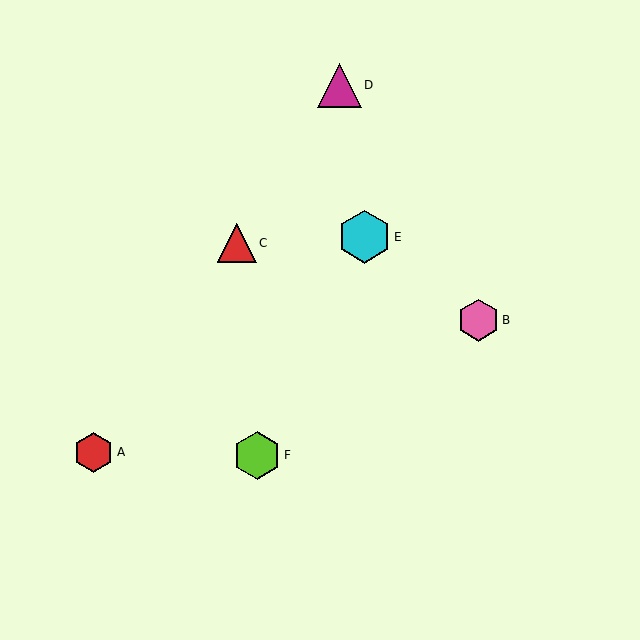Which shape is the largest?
The cyan hexagon (labeled E) is the largest.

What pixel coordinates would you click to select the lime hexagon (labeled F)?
Click at (257, 455) to select the lime hexagon F.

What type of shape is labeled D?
Shape D is a magenta triangle.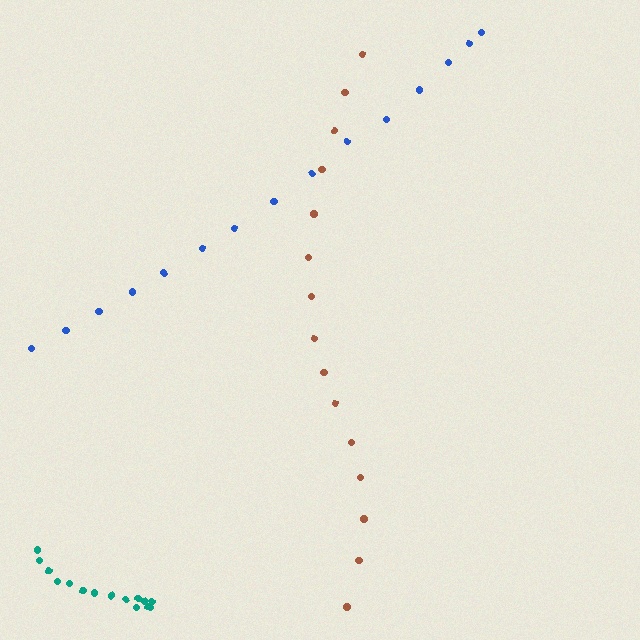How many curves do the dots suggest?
There are 3 distinct paths.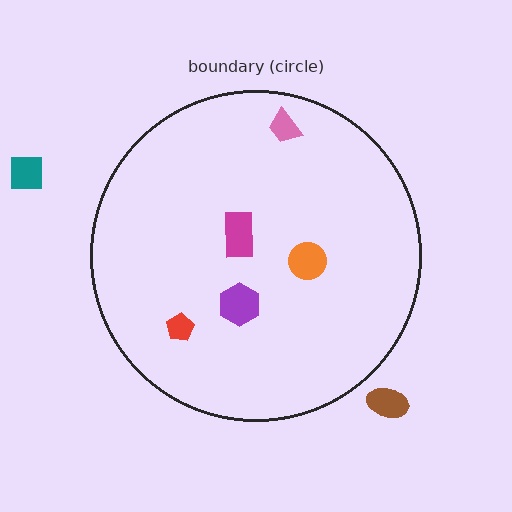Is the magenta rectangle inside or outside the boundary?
Inside.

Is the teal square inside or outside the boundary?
Outside.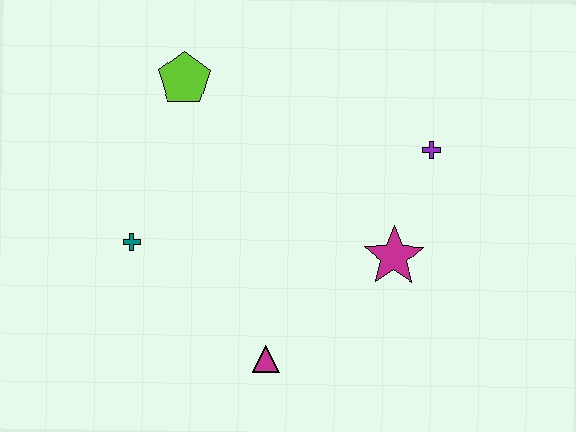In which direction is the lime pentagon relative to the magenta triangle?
The lime pentagon is above the magenta triangle.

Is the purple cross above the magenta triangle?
Yes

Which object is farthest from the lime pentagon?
The magenta triangle is farthest from the lime pentagon.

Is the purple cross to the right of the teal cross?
Yes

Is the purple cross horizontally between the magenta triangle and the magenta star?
No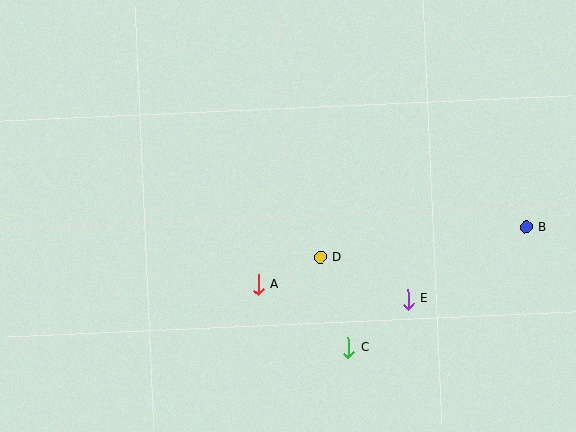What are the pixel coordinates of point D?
Point D is at (320, 257).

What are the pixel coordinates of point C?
Point C is at (349, 348).